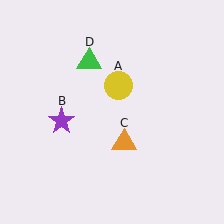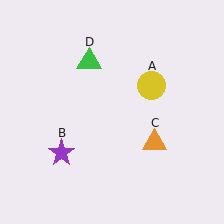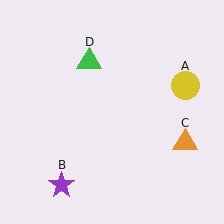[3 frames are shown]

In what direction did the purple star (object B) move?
The purple star (object B) moved down.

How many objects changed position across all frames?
3 objects changed position: yellow circle (object A), purple star (object B), orange triangle (object C).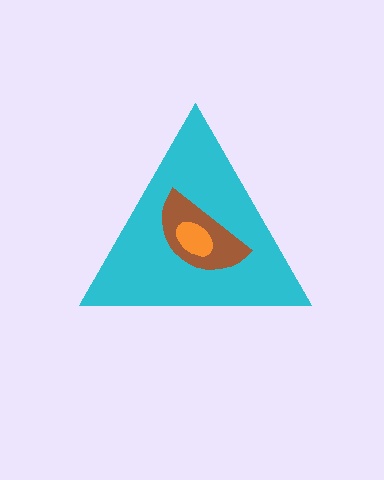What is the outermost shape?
The cyan triangle.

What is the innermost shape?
The orange ellipse.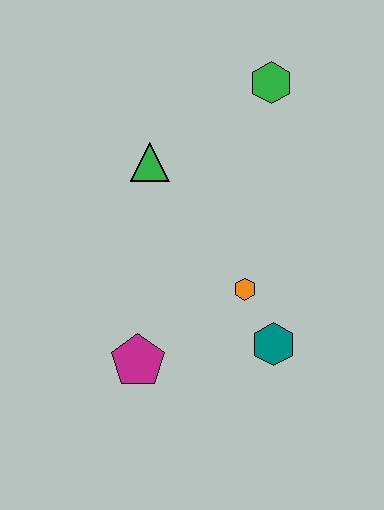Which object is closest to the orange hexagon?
The teal hexagon is closest to the orange hexagon.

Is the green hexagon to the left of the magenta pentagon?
No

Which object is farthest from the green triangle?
The teal hexagon is farthest from the green triangle.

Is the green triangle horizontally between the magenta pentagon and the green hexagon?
Yes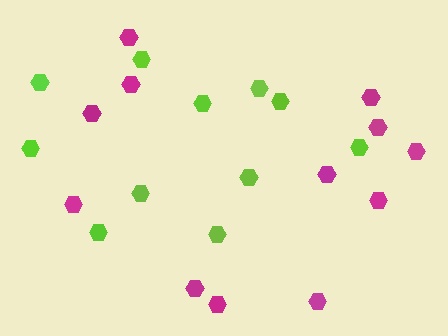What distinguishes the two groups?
There are 2 groups: one group of magenta hexagons (12) and one group of lime hexagons (11).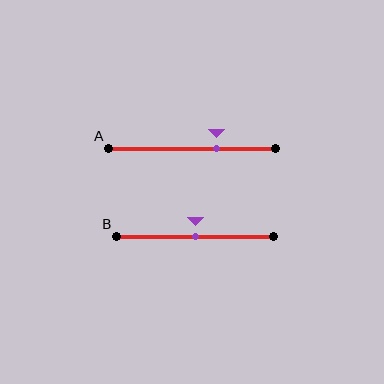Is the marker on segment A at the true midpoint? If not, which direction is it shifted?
No, the marker on segment A is shifted to the right by about 15% of the segment length.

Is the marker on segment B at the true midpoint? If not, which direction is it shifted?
Yes, the marker on segment B is at the true midpoint.